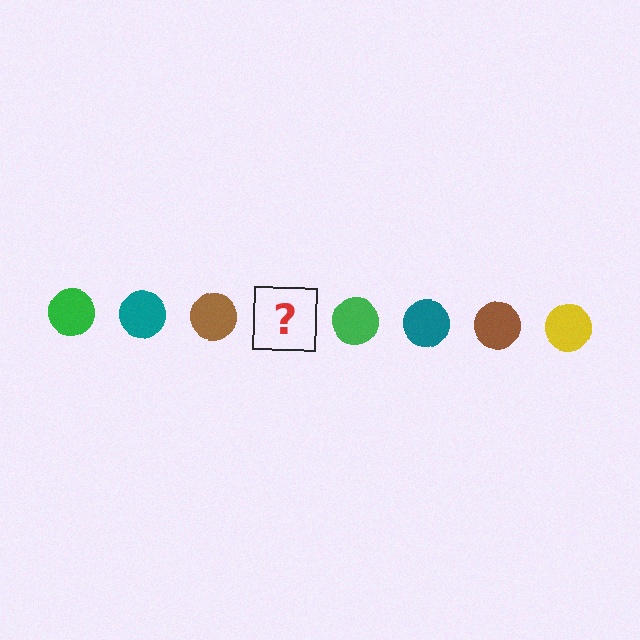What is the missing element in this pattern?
The missing element is a yellow circle.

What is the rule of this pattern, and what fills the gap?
The rule is that the pattern cycles through green, teal, brown, yellow circles. The gap should be filled with a yellow circle.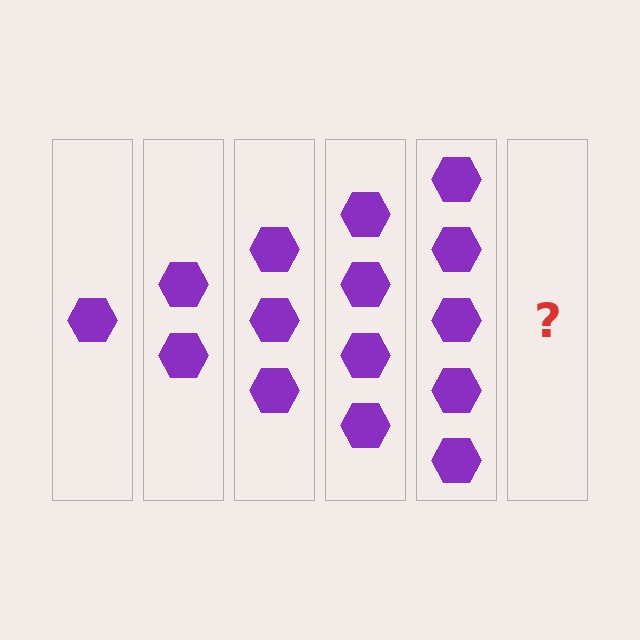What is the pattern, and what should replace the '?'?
The pattern is that each step adds one more hexagon. The '?' should be 6 hexagons.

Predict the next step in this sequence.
The next step is 6 hexagons.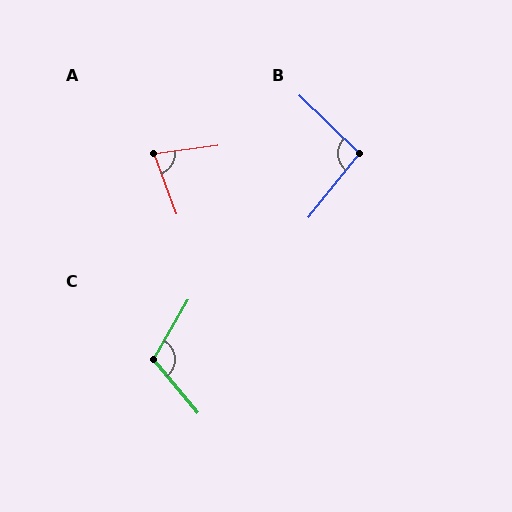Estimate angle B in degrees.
Approximately 96 degrees.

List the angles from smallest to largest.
A (77°), B (96°), C (110°).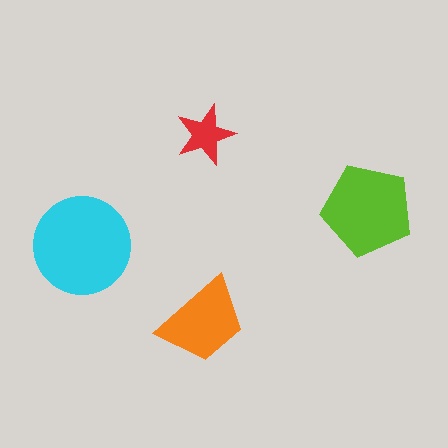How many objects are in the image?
There are 4 objects in the image.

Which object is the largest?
The cyan circle.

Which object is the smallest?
The red star.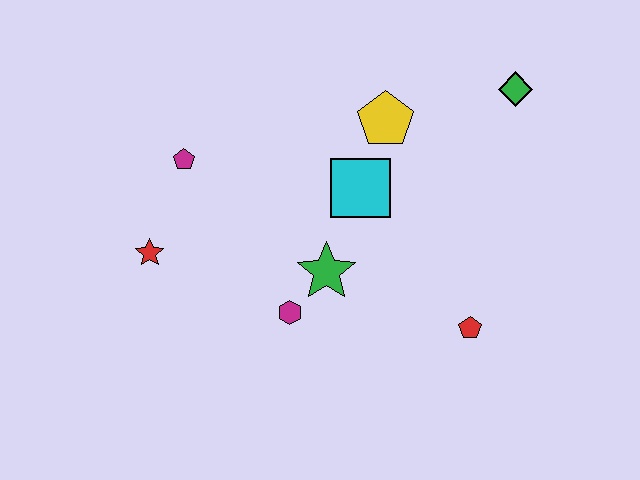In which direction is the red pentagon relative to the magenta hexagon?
The red pentagon is to the right of the magenta hexagon.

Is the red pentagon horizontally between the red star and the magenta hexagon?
No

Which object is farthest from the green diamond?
The red star is farthest from the green diamond.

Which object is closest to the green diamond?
The yellow pentagon is closest to the green diamond.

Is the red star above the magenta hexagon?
Yes